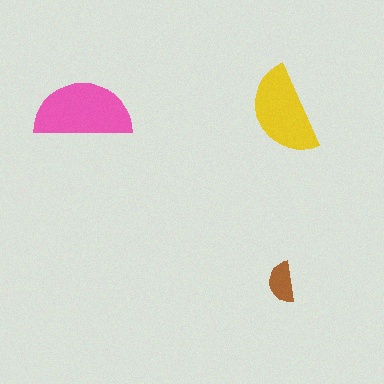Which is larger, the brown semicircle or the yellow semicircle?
The yellow one.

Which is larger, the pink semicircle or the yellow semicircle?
The pink one.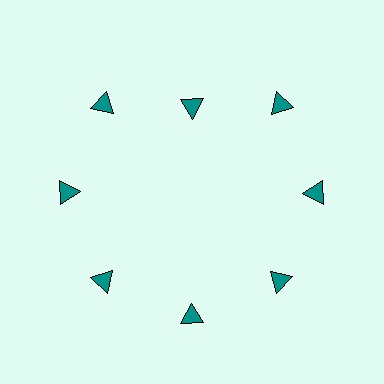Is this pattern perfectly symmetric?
No. The 8 teal triangles are arranged in a ring, but one element near the 12 o'clock position is pulled inward toward the center, breaking the 8-fold rotational symmetry.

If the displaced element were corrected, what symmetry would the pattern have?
It would have 8-fold rotational symmetry — the pattern would map onto itself every 45 degrees.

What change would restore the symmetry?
The symmetry would be restored by moving it outward, back onto the ring so that all 8 triangles sit at equal angles and equal distance from the center.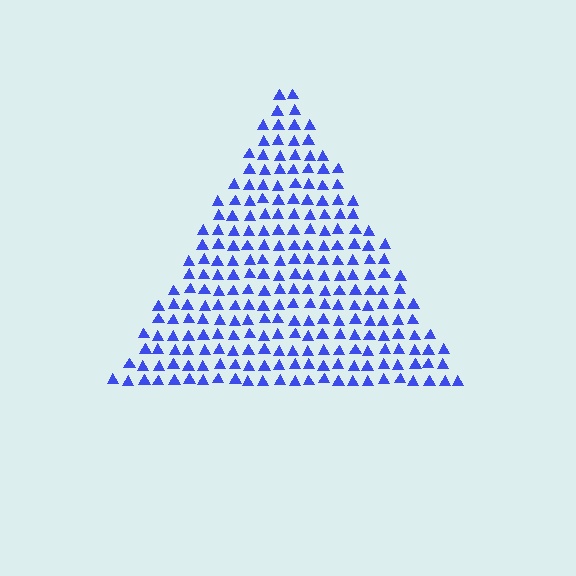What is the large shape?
The large shape is a triangle.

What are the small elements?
The small elements are triangles.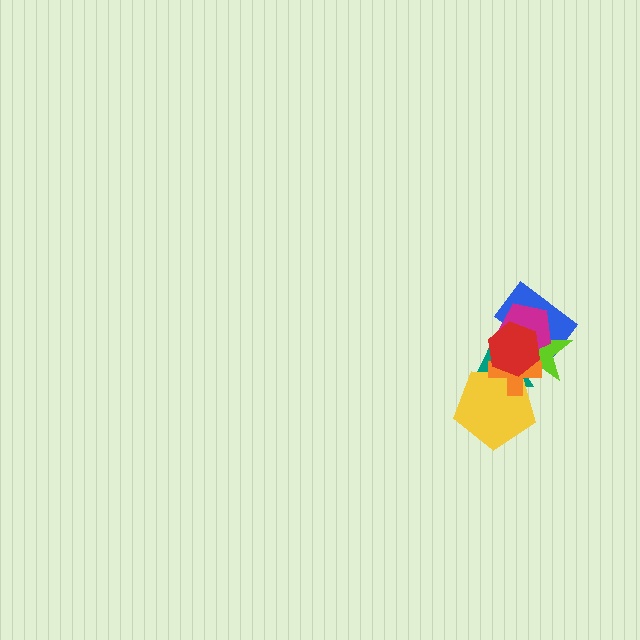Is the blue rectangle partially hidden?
Yes, it is partially covered by another shape.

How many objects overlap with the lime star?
5 objects overlap with the lime star.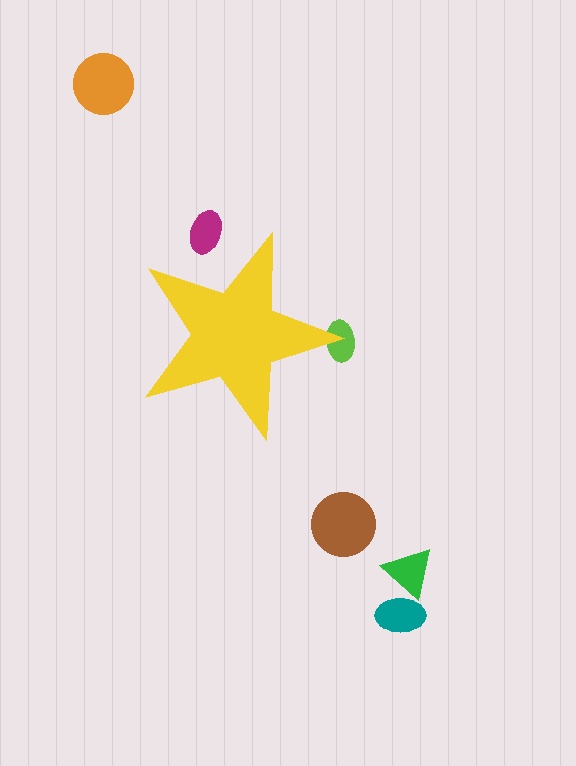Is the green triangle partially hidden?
No, the green triangle is fully visible.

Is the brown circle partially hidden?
No, the brown circle is fully visible.